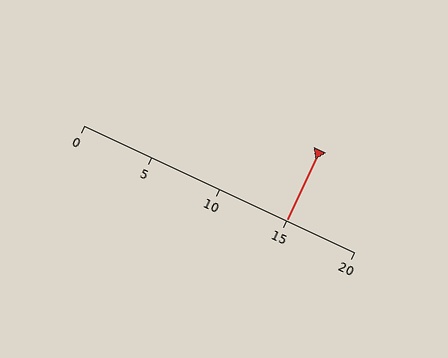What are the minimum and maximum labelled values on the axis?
The axis runs from 0 to 20.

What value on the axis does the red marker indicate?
The marker indicates approximately 15.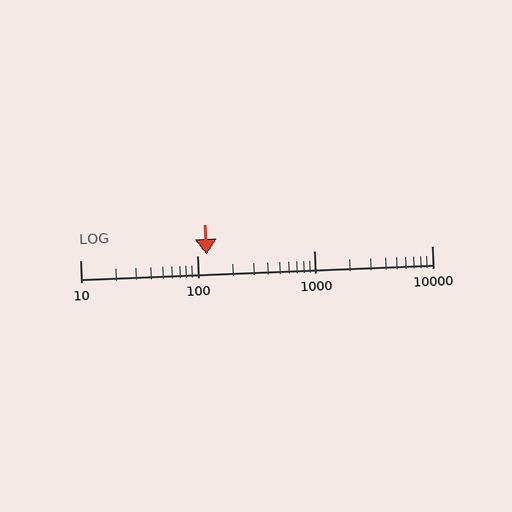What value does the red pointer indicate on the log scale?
The pointer indicates approximately 120.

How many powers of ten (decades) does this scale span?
The scale spans 3 decades, from 10 to 10000.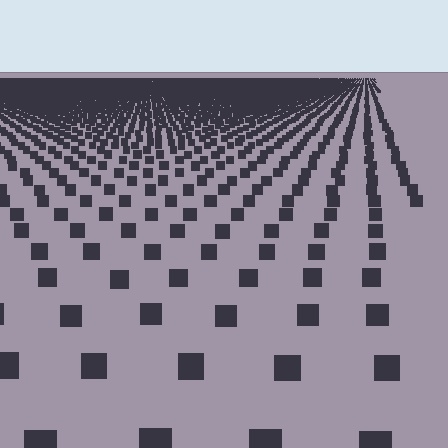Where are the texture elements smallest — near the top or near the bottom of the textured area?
Near the top.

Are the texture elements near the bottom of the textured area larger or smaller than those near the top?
Larger. Near the bottom, elements are closer to the viewer and appear at a bigger on-screen size.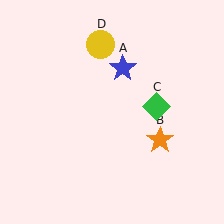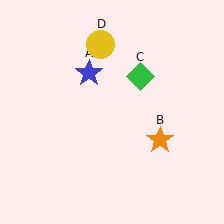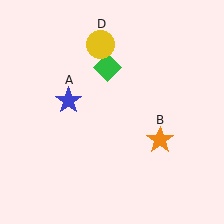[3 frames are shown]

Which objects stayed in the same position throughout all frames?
Orange star (object B) and yellow circle (object D) remained stationary.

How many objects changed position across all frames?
2 objects changed position: blue star (object A), green diamond (object C).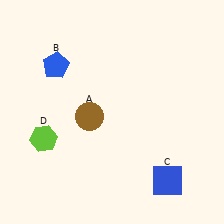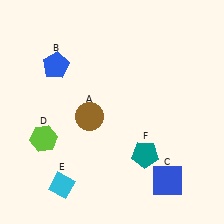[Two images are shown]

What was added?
A cyan diamond (E), a teal pentagon (F) were added in Image 2.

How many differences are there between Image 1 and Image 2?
There are 2 differences between the two images.